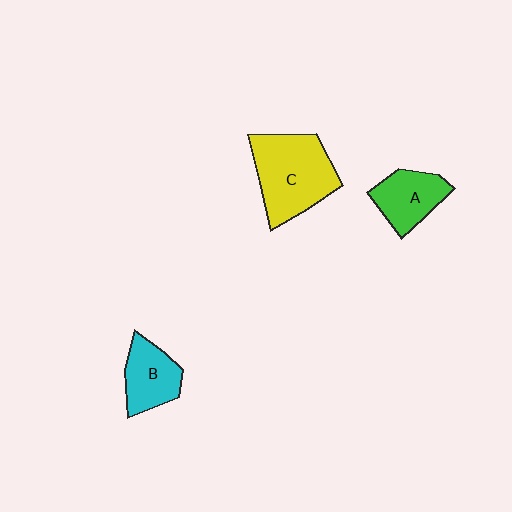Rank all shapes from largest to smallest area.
From largest to smallest: C (yellow), A (green), B (cyan).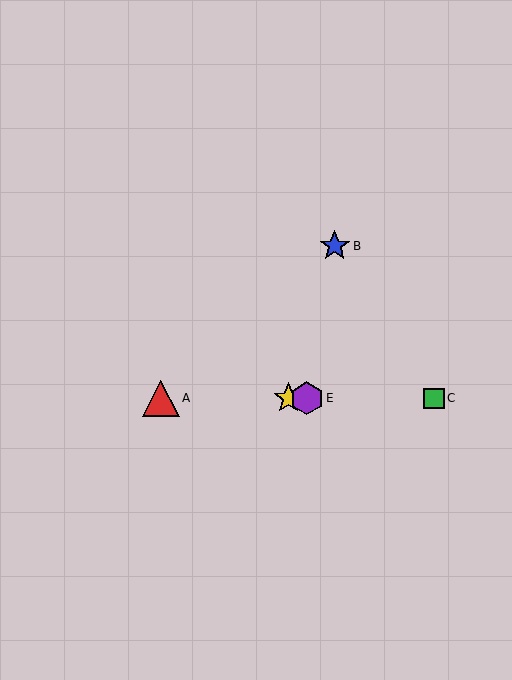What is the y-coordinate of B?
Object B is at y≈246.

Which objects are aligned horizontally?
Objects A, C, D, E are aligned horizontally.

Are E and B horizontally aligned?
No, E is at y≈398 and B is at y≈246.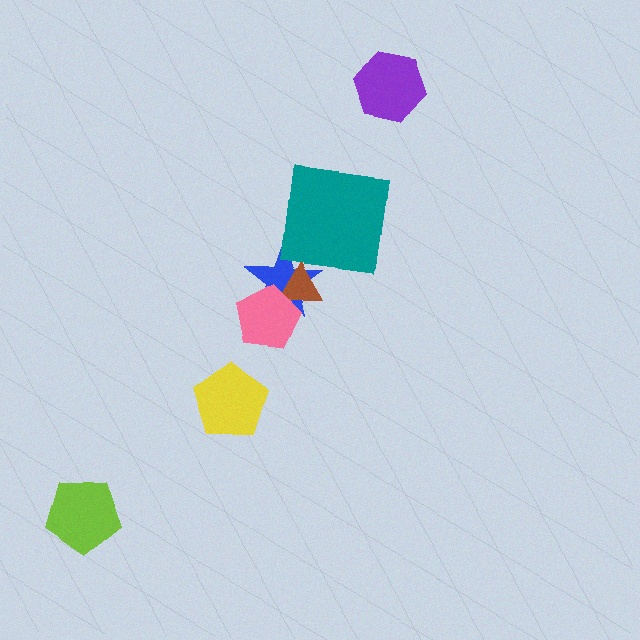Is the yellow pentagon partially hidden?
No, no other shape covers it.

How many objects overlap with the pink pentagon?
2 objects overlap with the pink pentagon.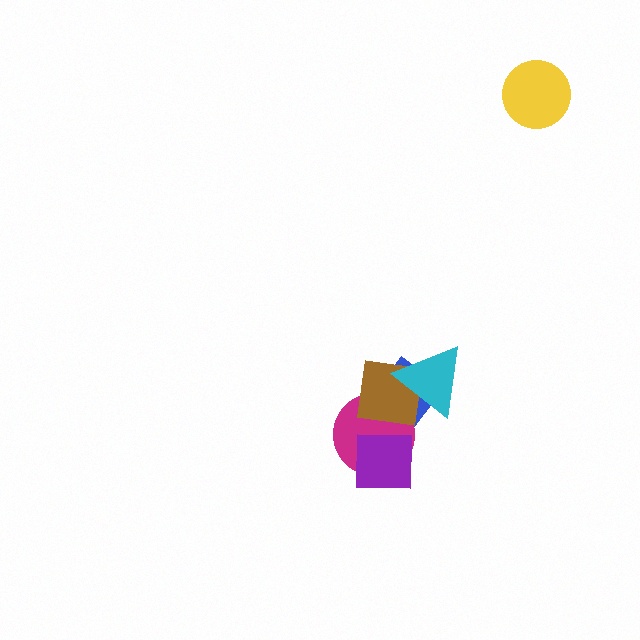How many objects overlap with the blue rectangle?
4 objects overlap with the blue rectangle.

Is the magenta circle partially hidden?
Yes, it is partially covered by another shape.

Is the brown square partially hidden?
Yes, it is partially covered by another shape.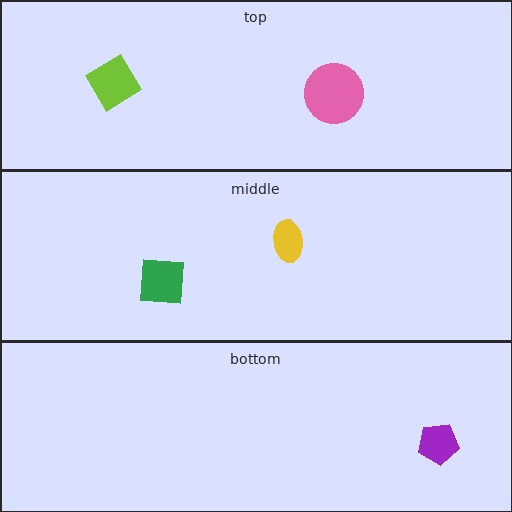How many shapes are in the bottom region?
1.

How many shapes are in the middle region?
2.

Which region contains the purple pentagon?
The bottom region.